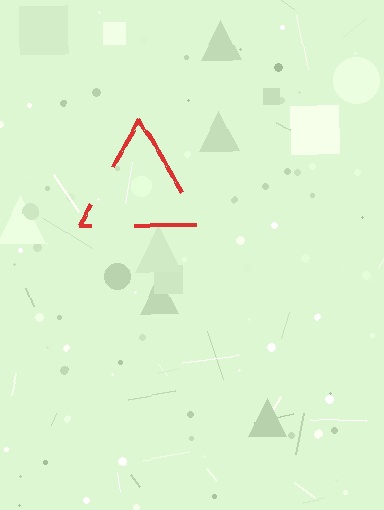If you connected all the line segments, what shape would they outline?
They would outline a triangle.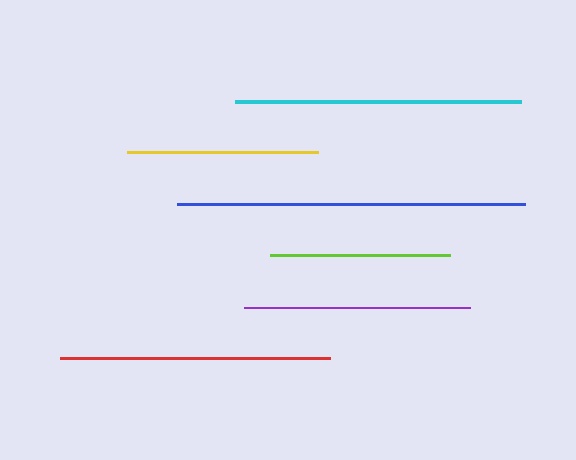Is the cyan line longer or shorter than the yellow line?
The cyan line is longer than the yellow line.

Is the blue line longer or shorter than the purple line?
The blue line is longer than the purple line.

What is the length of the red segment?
The red segment is approximately 270 pixels long.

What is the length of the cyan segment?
The cyan segment is approximately 286 pixels long.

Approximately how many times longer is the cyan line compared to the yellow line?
The cyan line is approximately 1.5 times the length of the yellow line.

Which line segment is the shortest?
The lime line is the shortest at approximately 180 pixels.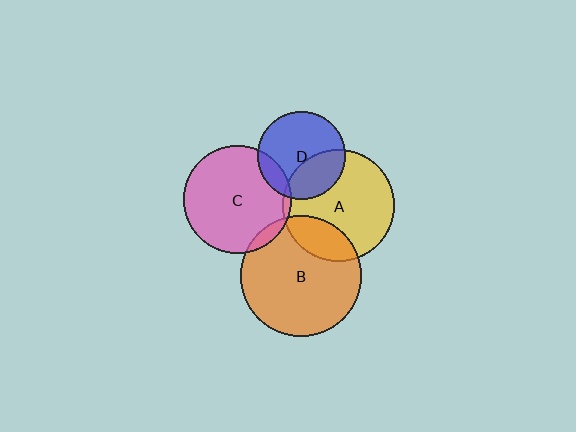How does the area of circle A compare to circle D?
Approximately 1.6 times.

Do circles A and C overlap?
Yes.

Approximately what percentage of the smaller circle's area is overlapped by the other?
Approximately 5%.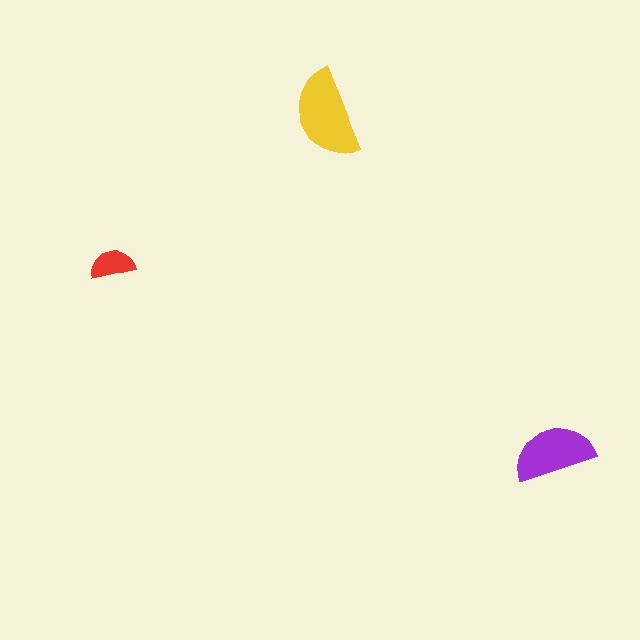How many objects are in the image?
There are 3 objects in the image.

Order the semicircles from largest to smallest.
the yellow one, the purple one, the red one.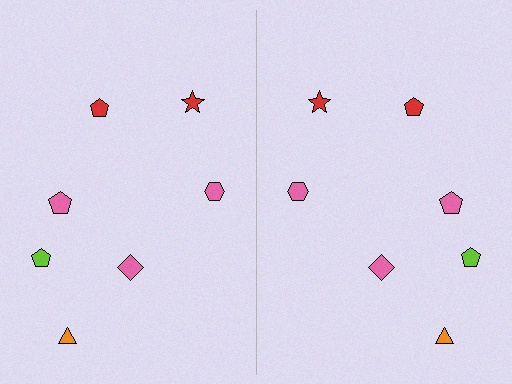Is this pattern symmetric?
Yes, this pattern has bilateral (reflection) symmetry.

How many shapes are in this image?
There are 14 shapes in this image.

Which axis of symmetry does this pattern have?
The pattern has a vertical axis of symmetry running through the center of the image.